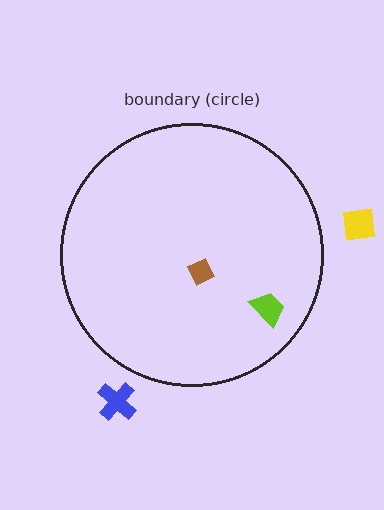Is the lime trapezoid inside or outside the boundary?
Inside.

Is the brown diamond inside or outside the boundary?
Inside.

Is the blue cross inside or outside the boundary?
Outside.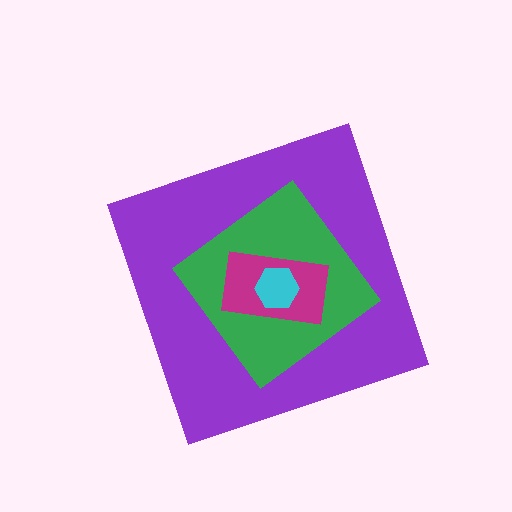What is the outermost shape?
The purple diamond.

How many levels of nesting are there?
4.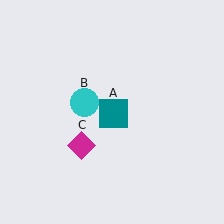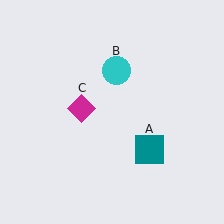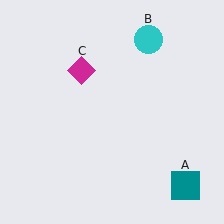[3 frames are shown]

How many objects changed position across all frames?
3 objects changed position: teal square (object A), cyan circle (object B), magenta diamond (object C).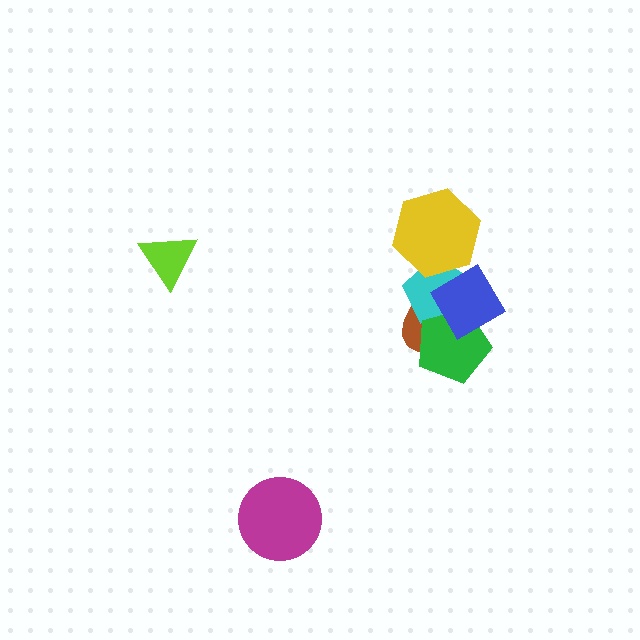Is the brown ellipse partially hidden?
Yes, it is partially covered by another shape.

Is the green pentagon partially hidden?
Yes, it is partially covered by another shape.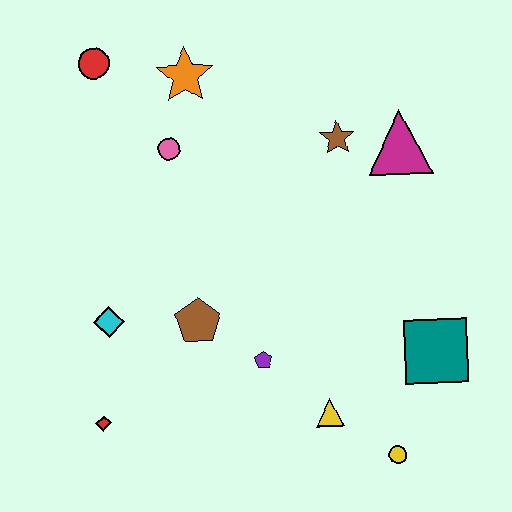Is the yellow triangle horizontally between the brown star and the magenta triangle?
No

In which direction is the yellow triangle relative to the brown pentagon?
The yellow triangle is to the right of the brown pentagon.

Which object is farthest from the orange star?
The yellow circle is farthest from the orange star.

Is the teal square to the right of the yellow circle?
Yes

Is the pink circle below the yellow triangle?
No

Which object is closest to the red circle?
The orange star is closest to the red circle.